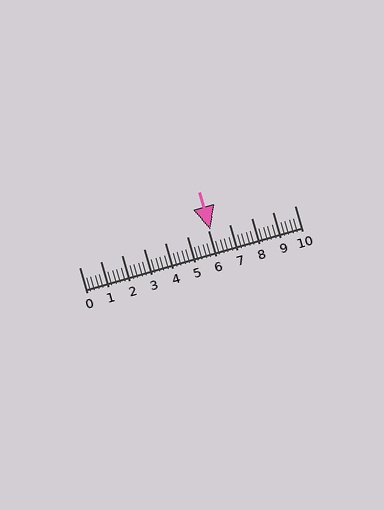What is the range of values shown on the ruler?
The ruler shows values from 0 to 10.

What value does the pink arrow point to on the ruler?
The pink arrow points to approximately 6.1.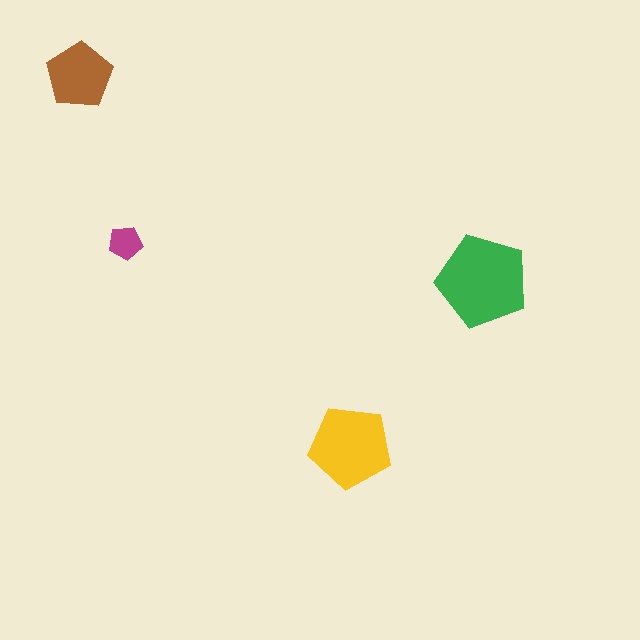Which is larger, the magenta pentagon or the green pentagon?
The green one.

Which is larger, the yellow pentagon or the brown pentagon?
The yellow one.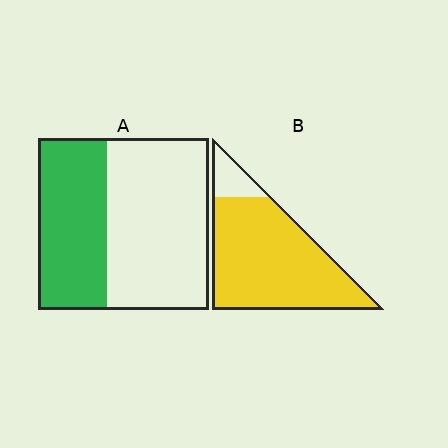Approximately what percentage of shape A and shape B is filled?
A is approximately 40% and B is approximately 90%.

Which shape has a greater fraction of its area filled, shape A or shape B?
Shape B.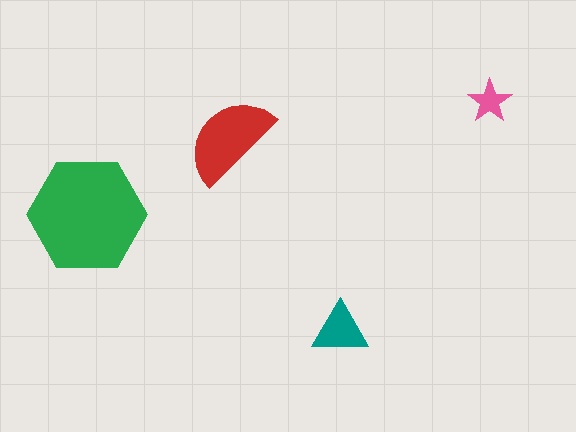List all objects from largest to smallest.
The green hexagon, the red semicircle, the teal triangle, the pink star.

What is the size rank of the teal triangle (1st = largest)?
3rd.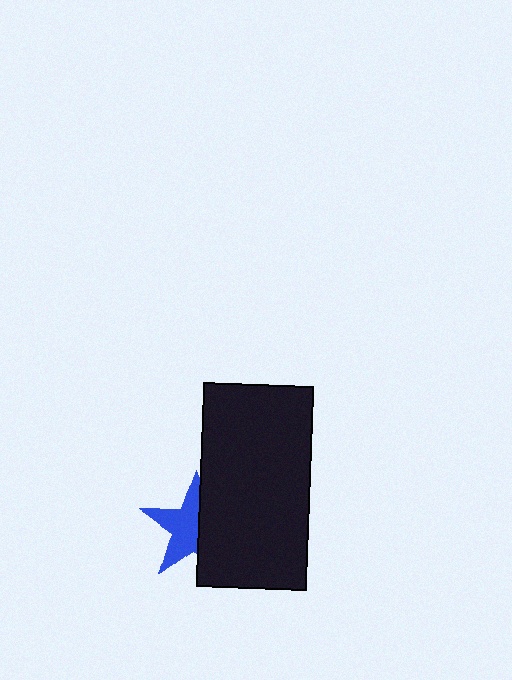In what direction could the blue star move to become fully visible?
The blue star could move left. That would shift it out from behind the black rectangle entirely.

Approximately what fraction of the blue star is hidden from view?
Roughly 42% of the blue star is hidden behind the black rectangle.